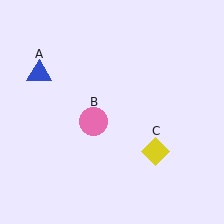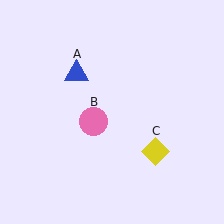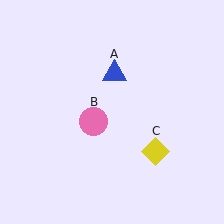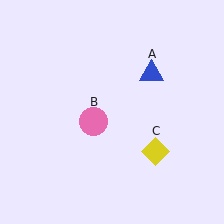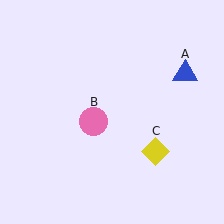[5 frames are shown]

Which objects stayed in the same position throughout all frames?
Pink circle (object B) and yellow diamond (object C) remained stationary.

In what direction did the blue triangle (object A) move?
The blue triangle (object A) moved right.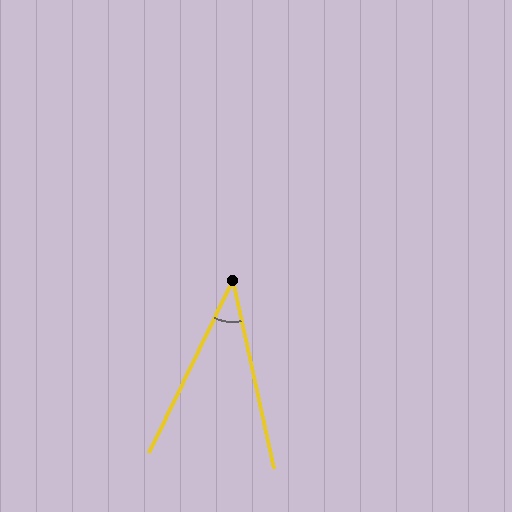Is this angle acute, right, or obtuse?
It is acute.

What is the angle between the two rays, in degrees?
Approximately 38 degrees.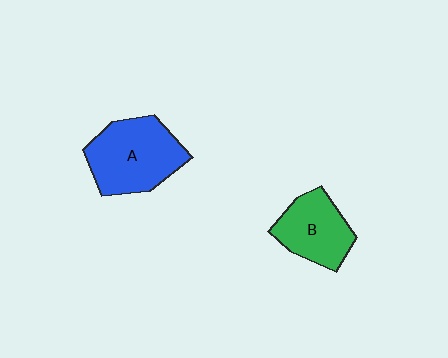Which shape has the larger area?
Shape A (blue).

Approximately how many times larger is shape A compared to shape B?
Approximately 1.4 times.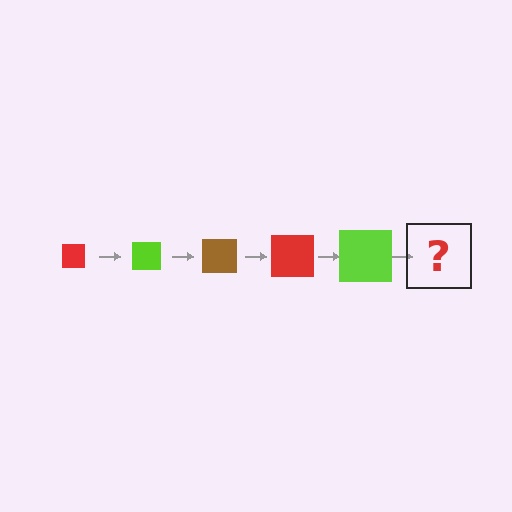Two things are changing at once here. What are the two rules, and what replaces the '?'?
The two rules are that the square grows larger each step and the color cycles through red, lime, and brown. The '?' should be a brown square, larger than the previous one.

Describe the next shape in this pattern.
It should be a brown square, larger than the previous one.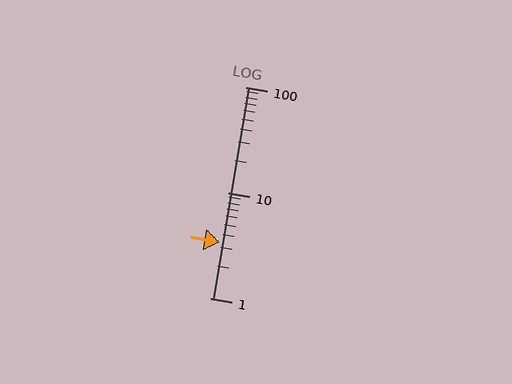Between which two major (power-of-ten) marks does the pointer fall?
The pointer is between 1 and 10.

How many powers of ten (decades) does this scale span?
The scale spans 2 decades, from 1 to 100.